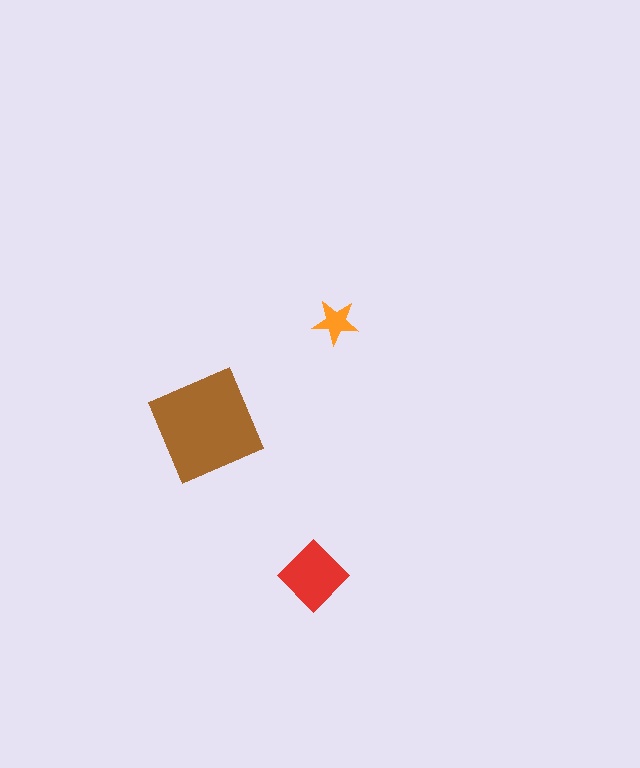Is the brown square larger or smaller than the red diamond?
Larger.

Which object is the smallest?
The orange star.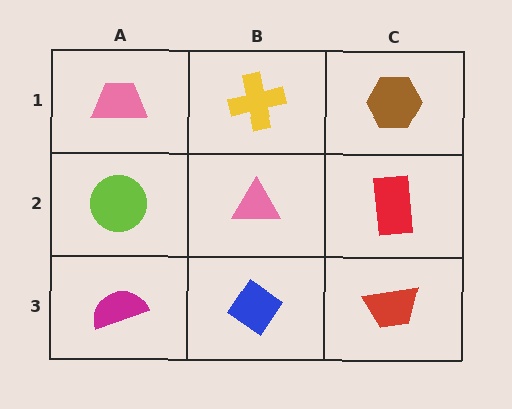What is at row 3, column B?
A blue diamond.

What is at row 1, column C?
A brown hexagon.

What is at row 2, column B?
A pink triangle.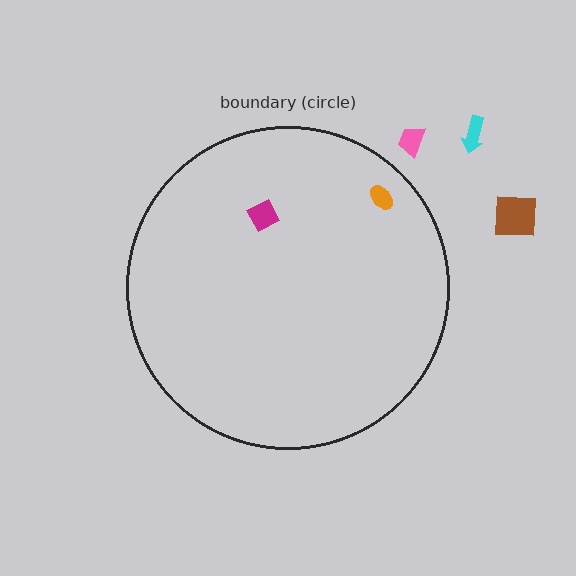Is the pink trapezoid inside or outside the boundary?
Outside.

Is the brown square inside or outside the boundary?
Outside.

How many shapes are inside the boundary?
2 inside, 3 outside.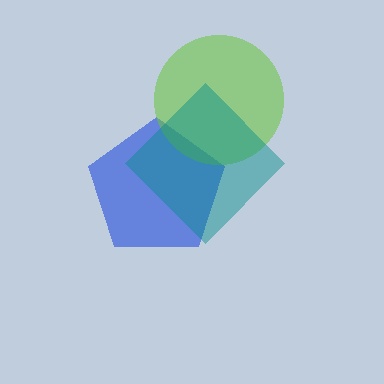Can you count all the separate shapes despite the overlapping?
Yes, there are 3 separate shapes.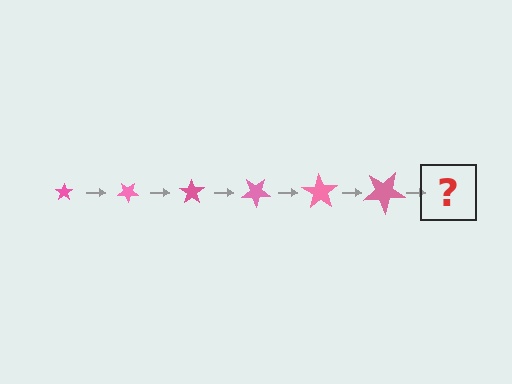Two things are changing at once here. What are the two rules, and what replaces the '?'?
The two rules are that the star grows larger each step and it rotates 35 degrees each step. The '?' should be a star, larger than the previous one and rotated 210 degrees from the start.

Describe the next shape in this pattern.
It should be a star, larger than the previous one and rotated 210 degrees from the start.